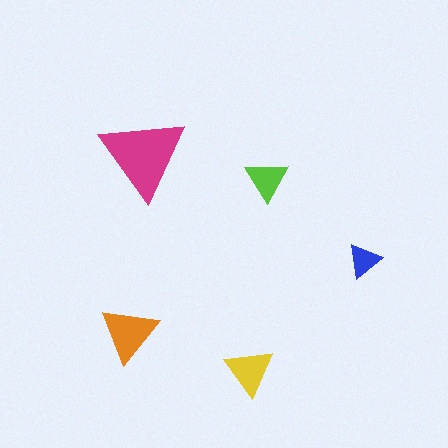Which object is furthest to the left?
The orange triangle is leftmost.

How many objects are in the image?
There are 5 objects in the image.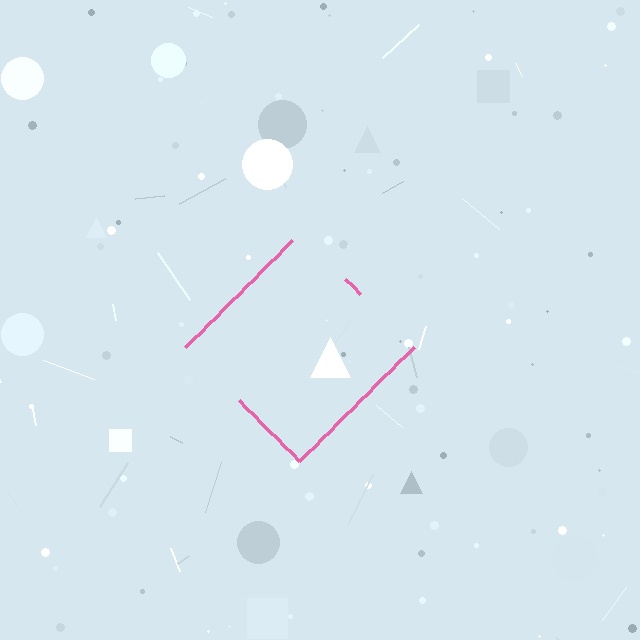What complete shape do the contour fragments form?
The contour fragments form a diamond.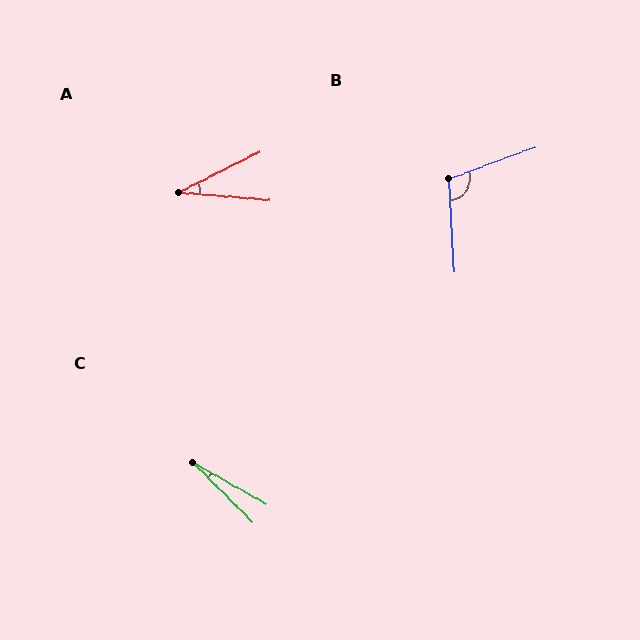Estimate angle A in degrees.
Approximately 31 degrees.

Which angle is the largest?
B, at approximately 107 degrees.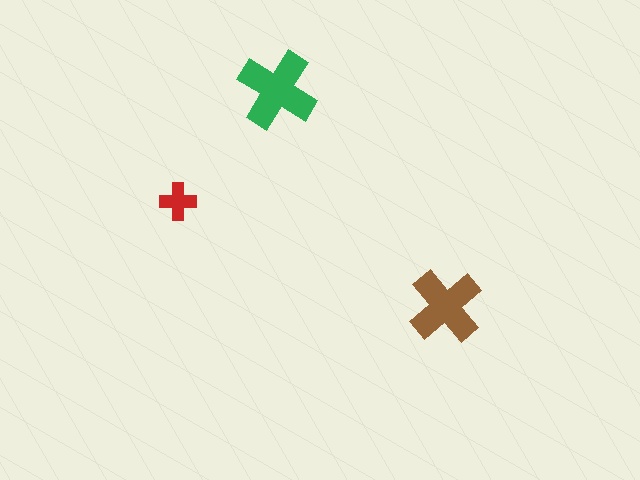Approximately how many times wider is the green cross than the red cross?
About 2 times wider.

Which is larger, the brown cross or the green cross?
The green one.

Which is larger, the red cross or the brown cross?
The brown one.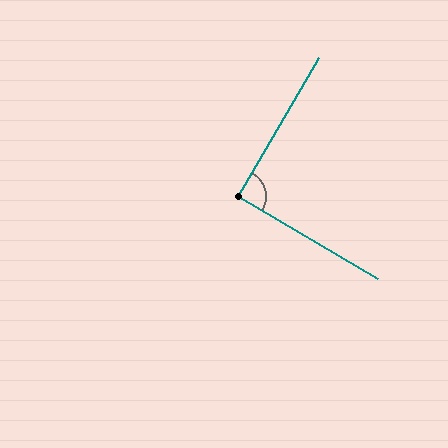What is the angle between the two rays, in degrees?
Approximately 90 degrees.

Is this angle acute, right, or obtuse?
It is approximately a right angle.